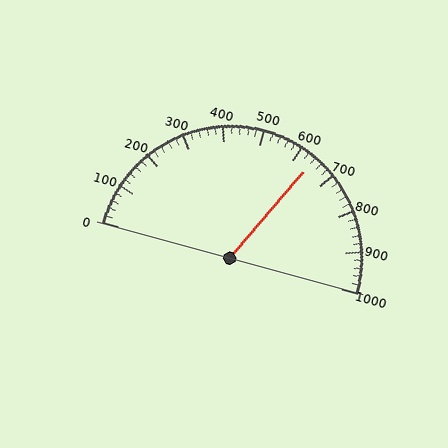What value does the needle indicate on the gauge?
The needle indicates approximately 640.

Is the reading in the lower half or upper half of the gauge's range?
The reading is in the upper half of the range (0 to 1000).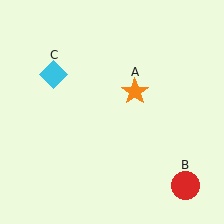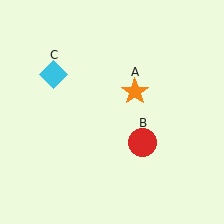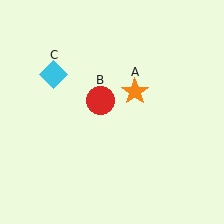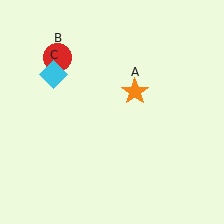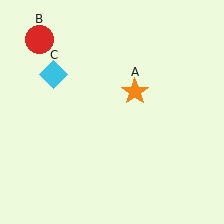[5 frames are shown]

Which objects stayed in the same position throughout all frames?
Orange star (object A) and cyan diamond (object C) remained stationary.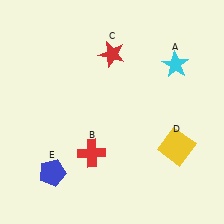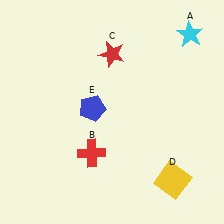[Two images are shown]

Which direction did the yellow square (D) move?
The yellow square (D) moved down.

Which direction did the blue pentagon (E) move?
The blue pentagon (E) moved up.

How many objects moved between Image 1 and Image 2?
3 objects moved between the two images.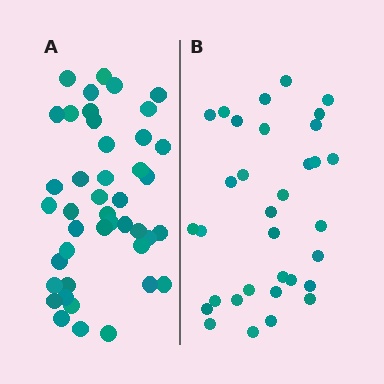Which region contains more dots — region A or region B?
Region A (the left region) has more dots.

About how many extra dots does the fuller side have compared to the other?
Region A has roughly 10 or so more dots than region B.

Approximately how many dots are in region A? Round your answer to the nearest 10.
About 40 dots. (The exact count is 43, which rounds to 40.)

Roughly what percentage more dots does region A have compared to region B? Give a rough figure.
About 30% more.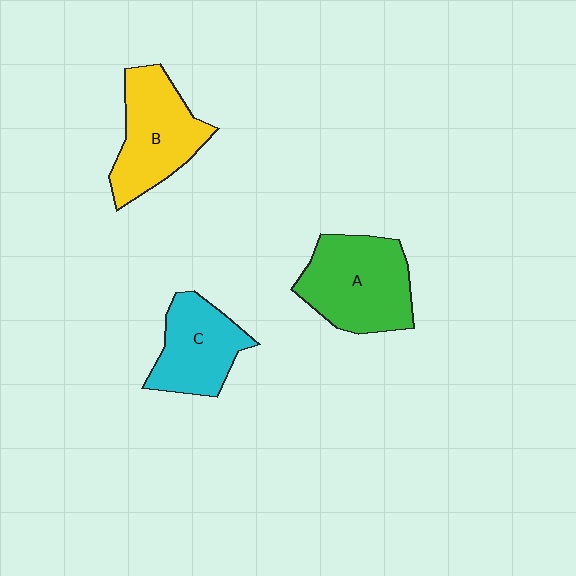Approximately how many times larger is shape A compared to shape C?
Approximately 1.3 times.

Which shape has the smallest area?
Shape C (cyan).